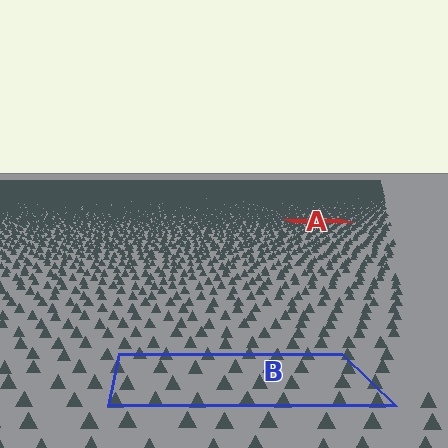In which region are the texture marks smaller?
The texture marks are smaller in region A, because it is farther away.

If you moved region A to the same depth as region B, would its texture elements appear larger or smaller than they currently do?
They would appear larger. At a closer depth, the same texture elements are projected at a bigger on-screen size.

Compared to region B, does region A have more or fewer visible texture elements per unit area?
Region A has more texture elements per unit area — they are packed more densely because it is farther away.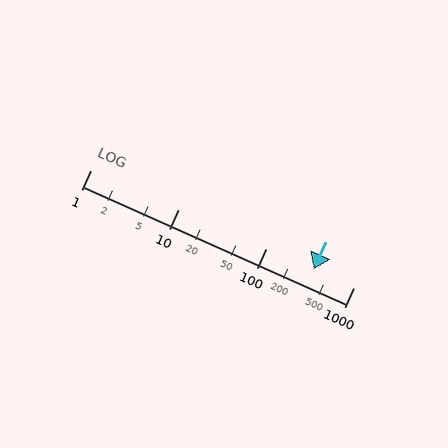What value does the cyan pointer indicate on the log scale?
The pointer indicates approximately 350.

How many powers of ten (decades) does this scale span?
The scale spans 3 decades, from 1 to 1000.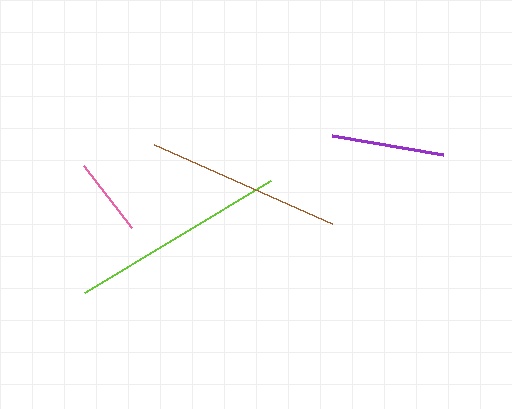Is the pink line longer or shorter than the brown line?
The brown line is longer than the pink line.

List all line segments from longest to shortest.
From longest to shortest: lime, brown, purple, pink.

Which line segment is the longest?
The lime line is the longest at approximately 217 pixels.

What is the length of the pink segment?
The pink segment is approximately 78 pixels long.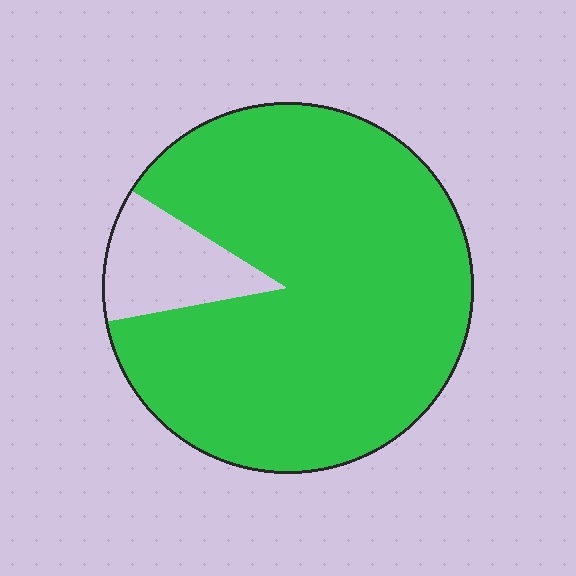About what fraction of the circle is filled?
About seven eighths (7/8).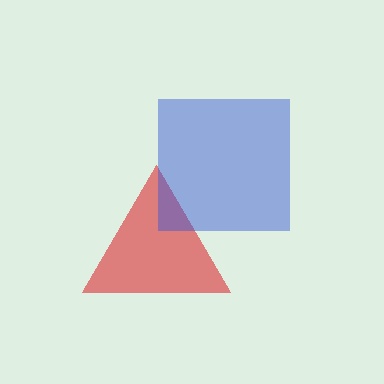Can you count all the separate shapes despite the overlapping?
Yes, there are 2 separate shapes.